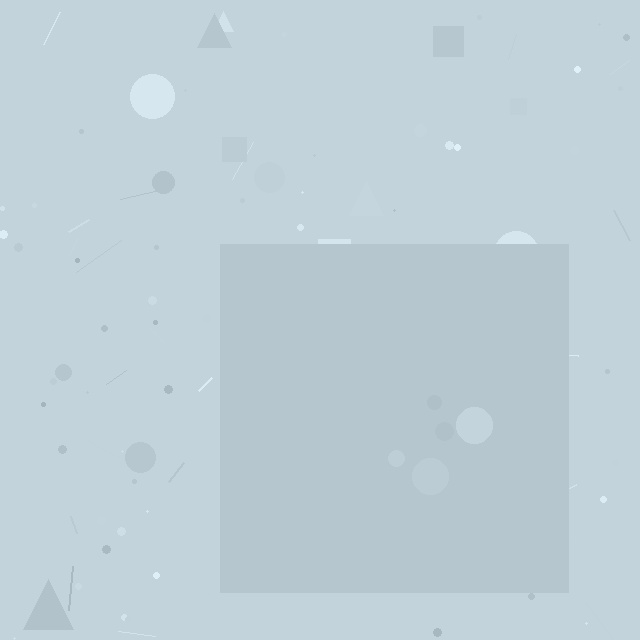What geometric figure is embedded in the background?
A square is embedded in the background.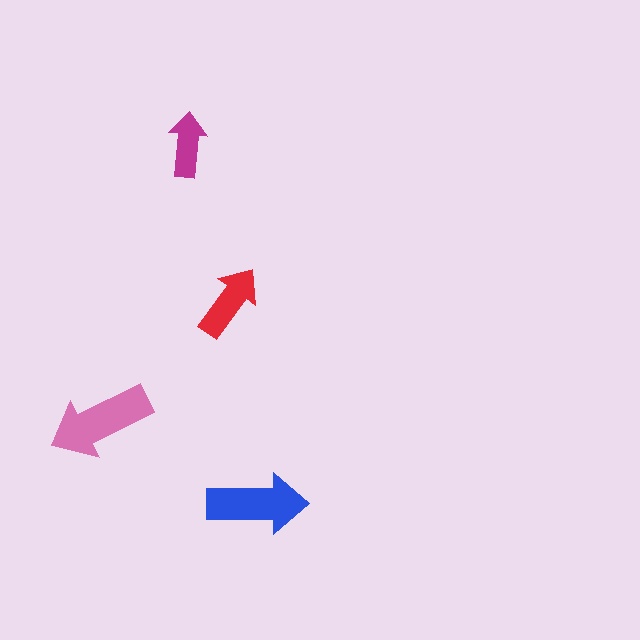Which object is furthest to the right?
The blue arrow is rightmost.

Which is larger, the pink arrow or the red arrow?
The pink one.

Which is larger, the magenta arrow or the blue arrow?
The blue one.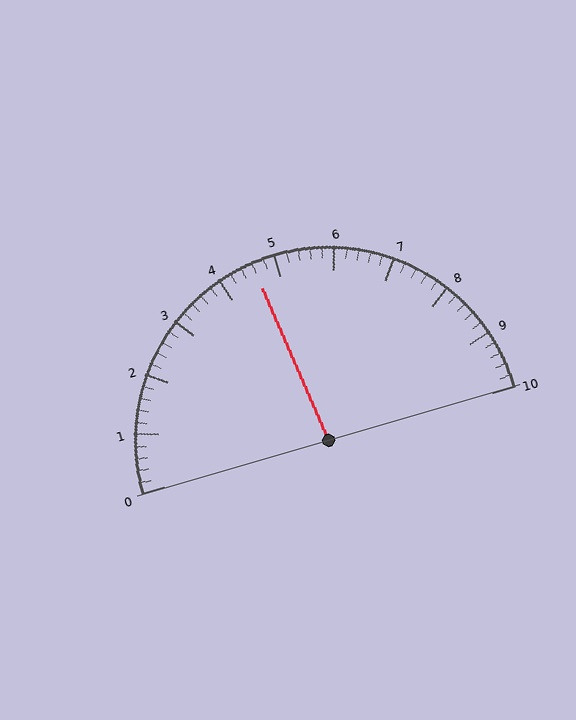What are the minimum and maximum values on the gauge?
The gauge ranges from 0 to 10.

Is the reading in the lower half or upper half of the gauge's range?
The reading is in the lower half of the range (0 to 10).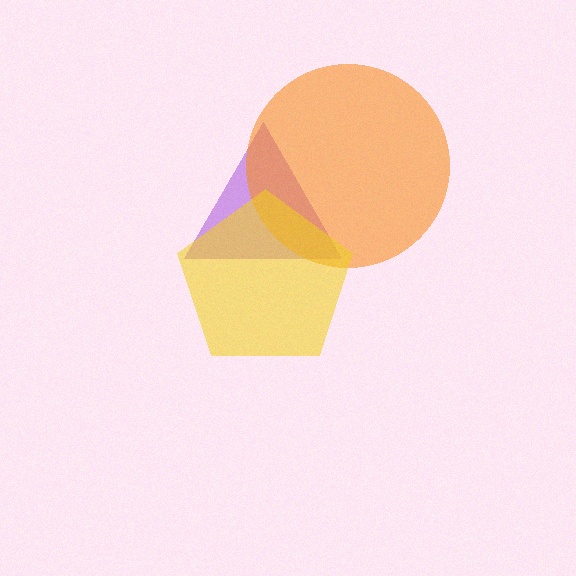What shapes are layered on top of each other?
The layered shapes are: a purple triangle, an orange circle, a yellow pentagon.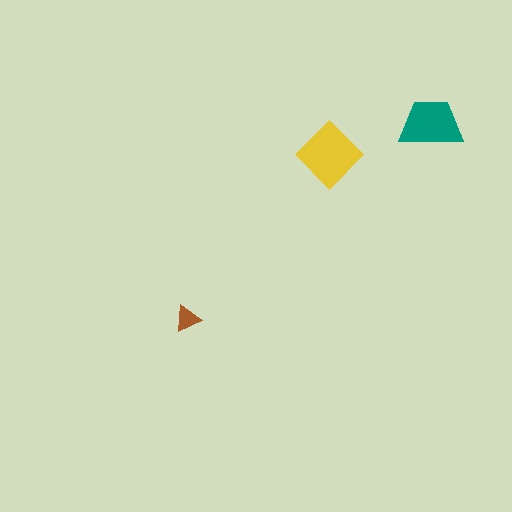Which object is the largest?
The yellow diamond.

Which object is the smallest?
The brown triangle.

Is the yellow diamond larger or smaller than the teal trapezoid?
Larger.